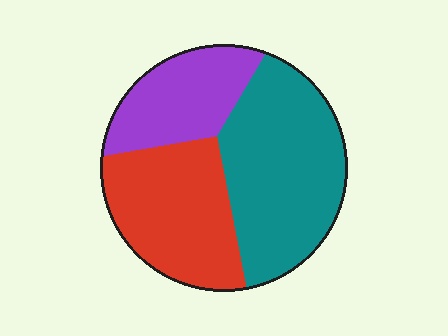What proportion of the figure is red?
Red takes up about one third (1/3) of the figure.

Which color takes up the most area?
Teal, at roughly 45%.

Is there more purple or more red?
Red.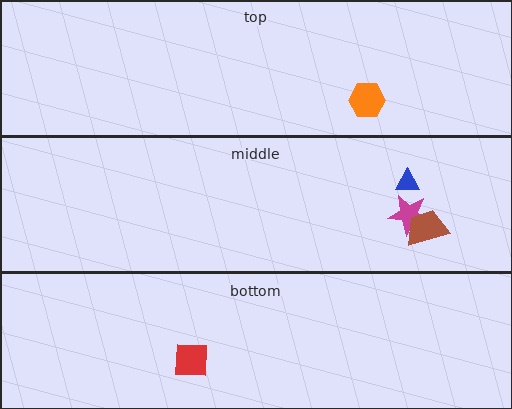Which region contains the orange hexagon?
The top region.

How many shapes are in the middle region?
3.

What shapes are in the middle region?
The blue triangle, the magenta star, the brown trapezoid.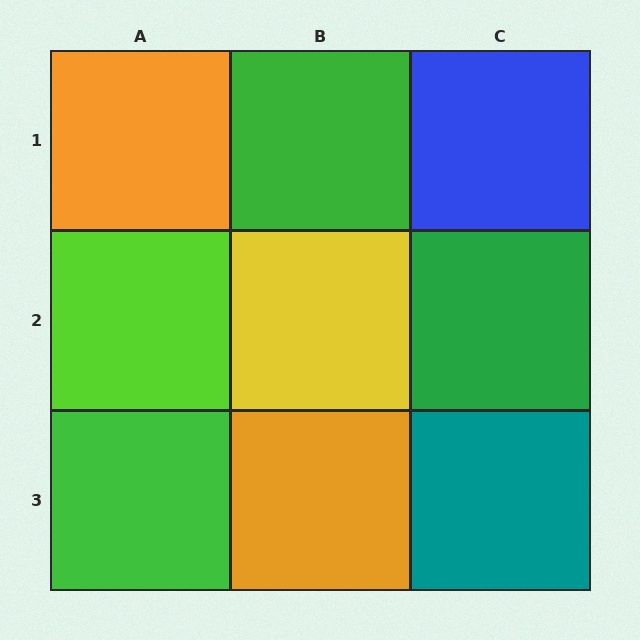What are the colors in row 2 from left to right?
Lime, yellow, green.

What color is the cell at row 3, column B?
Orange.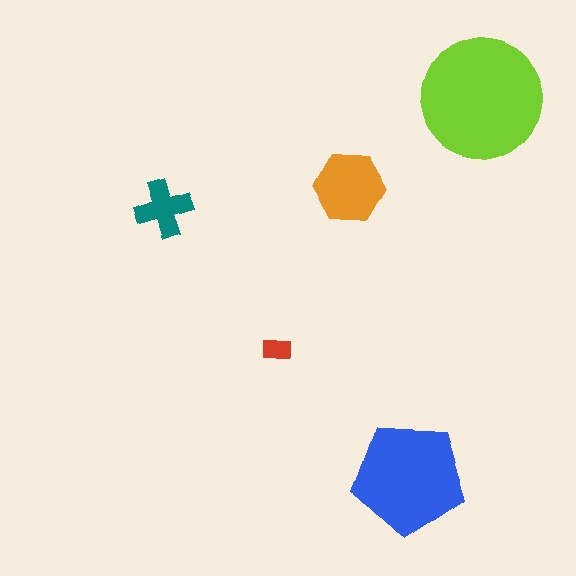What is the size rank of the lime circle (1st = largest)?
1st.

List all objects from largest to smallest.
The lime circle, the blue pentagon, the orange hexagon, the teal cross, the red rectangle.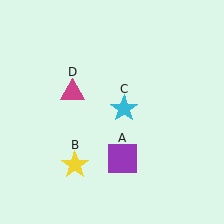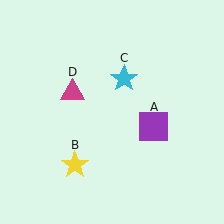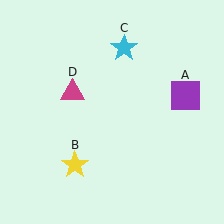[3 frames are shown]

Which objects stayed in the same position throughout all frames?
Yellow star (object B) and magenta triangle (object D) remained stationary.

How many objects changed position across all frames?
2 objects changed position: purple square (object A), cyan star (object C).